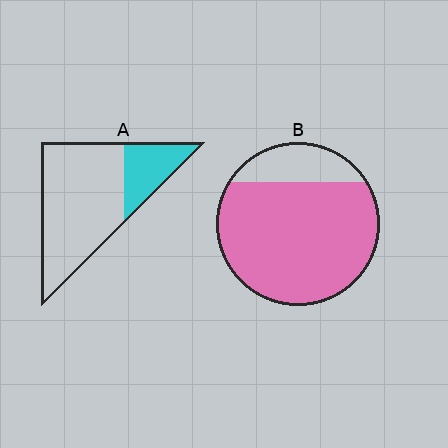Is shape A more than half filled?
No.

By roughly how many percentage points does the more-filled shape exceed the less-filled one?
By roughly 55 percentage points (B over A).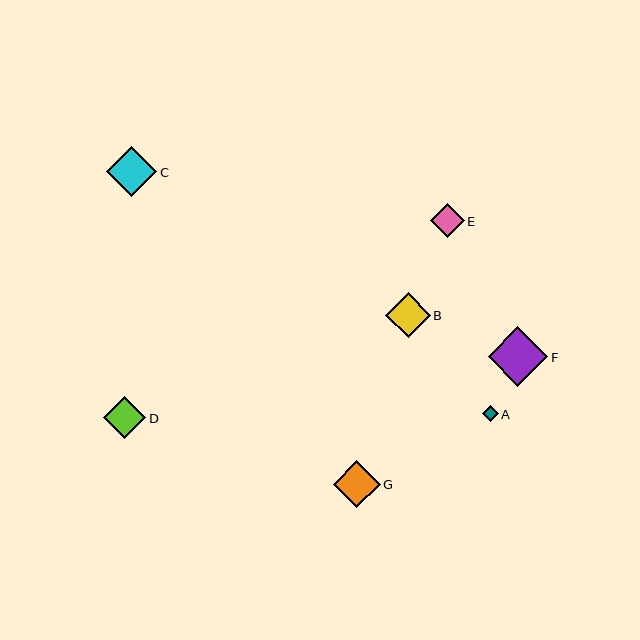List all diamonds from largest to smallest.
From largest to smallest: F, C, G, B, D, E, A.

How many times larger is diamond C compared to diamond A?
Diamond C is approximately 3.2 times the size of diamond A.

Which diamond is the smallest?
Diamond A is the smallest with a size of approximately 15 pixels.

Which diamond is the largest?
Diamond F is the largest with a size of approximately 60 pixels.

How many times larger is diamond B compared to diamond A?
Diamond B is approximately 2.9 times the size of diamond A.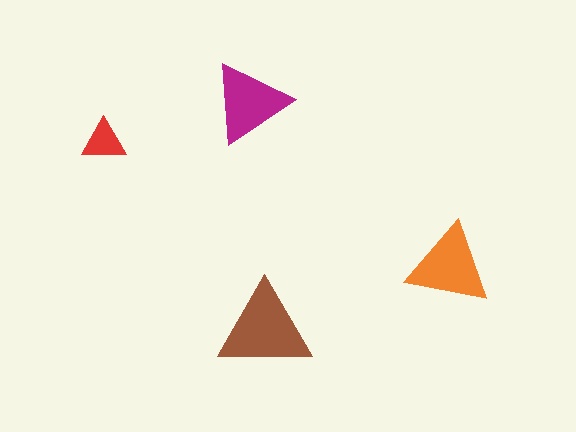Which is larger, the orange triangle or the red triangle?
The orange one.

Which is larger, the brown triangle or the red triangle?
The brown one.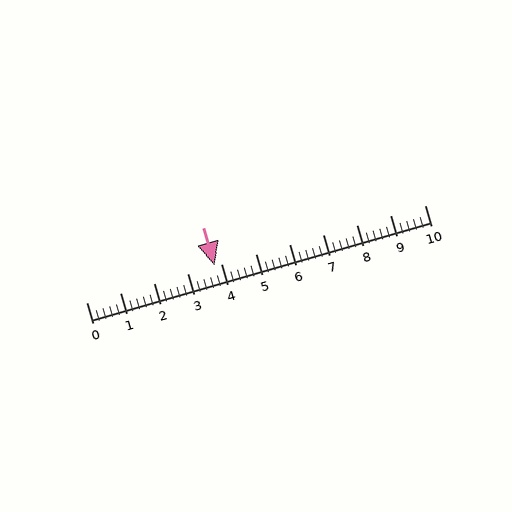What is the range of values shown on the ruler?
The ruler shows values from 0 to 10.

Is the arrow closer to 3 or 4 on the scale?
The arrow is closer to 4.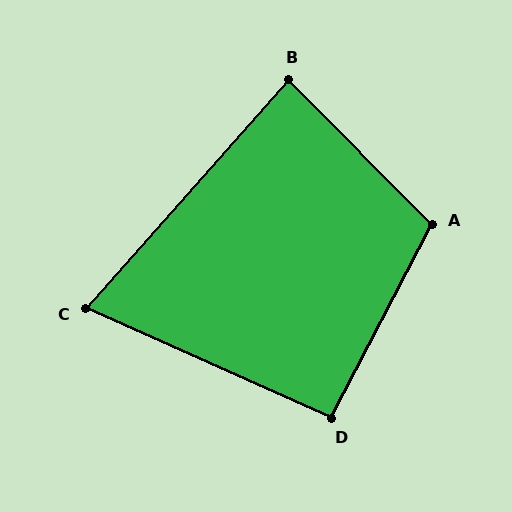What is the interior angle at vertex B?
Approximately 86 degrees (approximately right).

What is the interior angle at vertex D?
Approximately 94 degrees (approximately right).